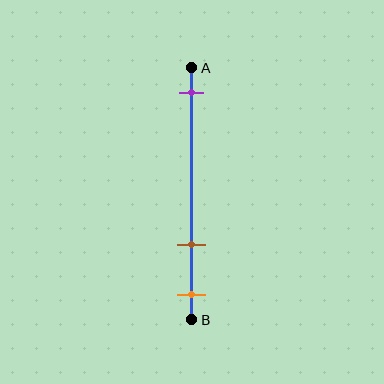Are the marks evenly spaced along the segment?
No, the marks are not evenly spaced.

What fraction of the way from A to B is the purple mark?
The purple mark is approximately 10% (0.1) of the way from A to B.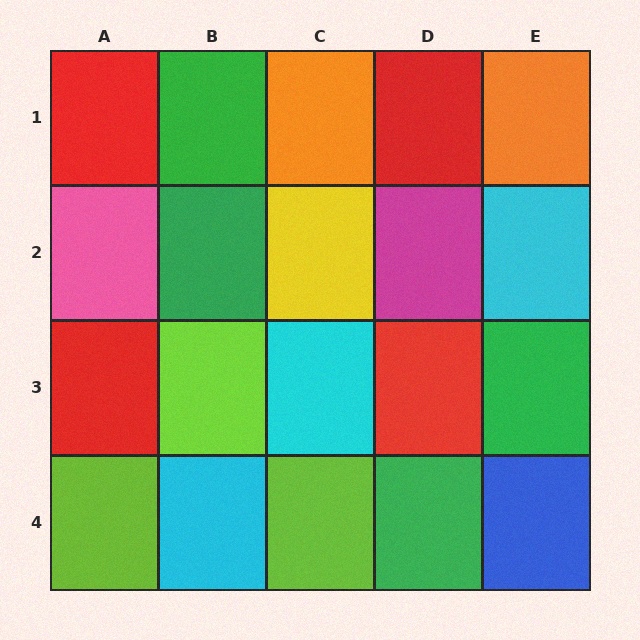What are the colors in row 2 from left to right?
Pink, green, yellow, magenta, cyan.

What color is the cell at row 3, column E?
Green.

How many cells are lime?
3 cells are lime.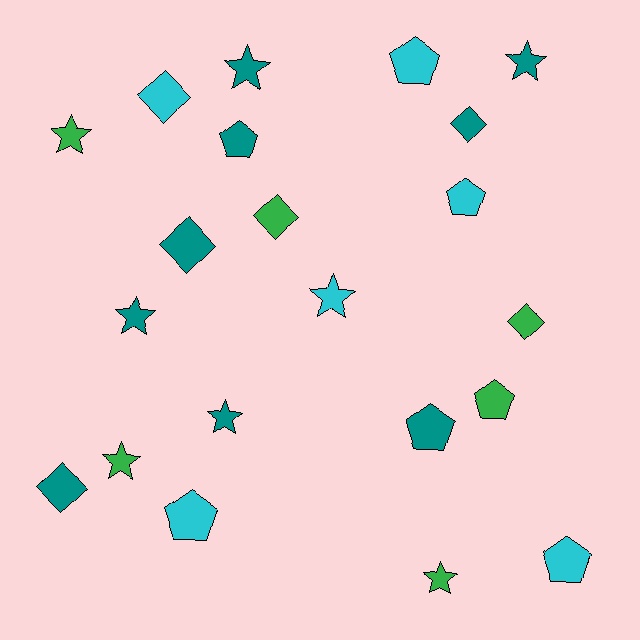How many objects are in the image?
There are 21 objects.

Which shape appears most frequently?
Star, with 8 objects.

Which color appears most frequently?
Teal, with 9 objects.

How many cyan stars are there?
There is 1 cyan star.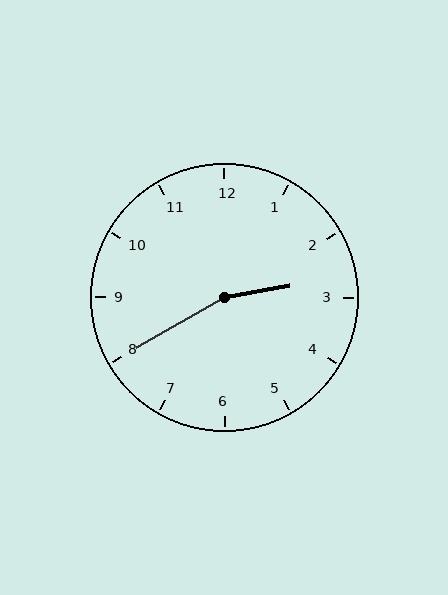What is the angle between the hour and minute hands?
Approximately 160 degrees.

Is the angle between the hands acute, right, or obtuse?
It is obtuse.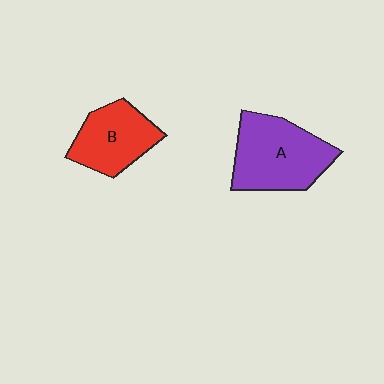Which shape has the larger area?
Shape A (purple).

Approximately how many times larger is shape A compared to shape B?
Approximately 1.4 times.